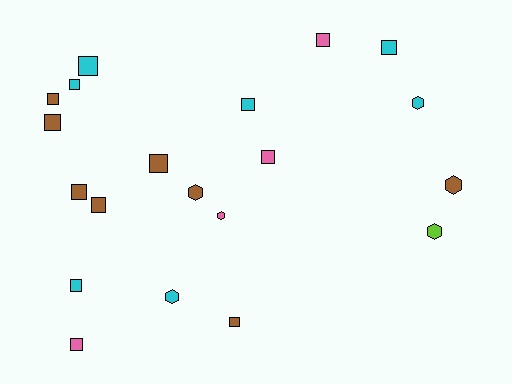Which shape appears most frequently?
Square, with 14 objects.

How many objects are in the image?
There are 20 objects.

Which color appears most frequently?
Brown, with 8 objects.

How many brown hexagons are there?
There are 2 brown hexagons.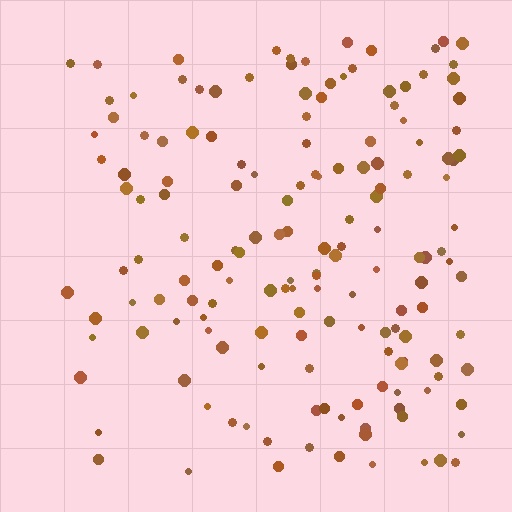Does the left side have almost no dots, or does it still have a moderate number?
Still a moderate number, just noticeably fewer than the right.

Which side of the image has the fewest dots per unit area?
The left.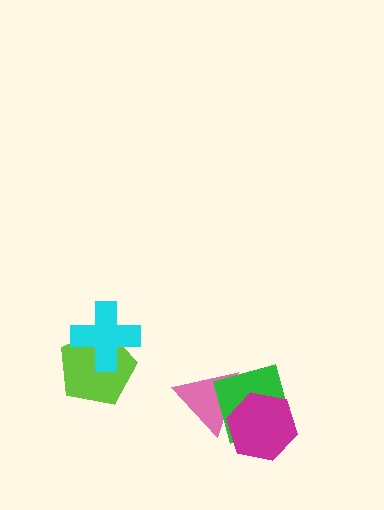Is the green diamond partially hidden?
Yes, it is partially covered by another shape.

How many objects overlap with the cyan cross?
1 object overlaps with the cyan cross.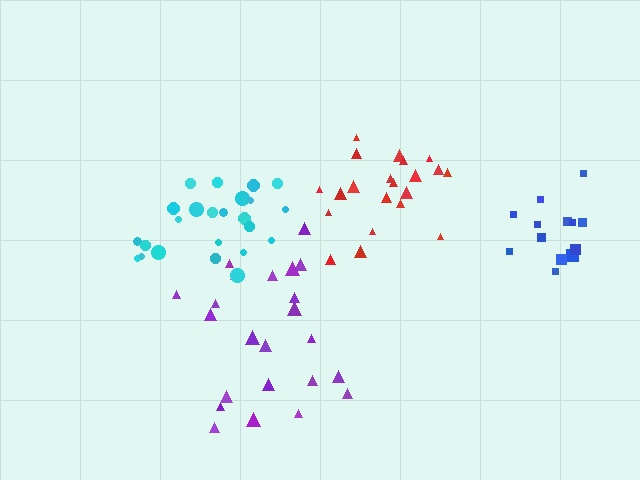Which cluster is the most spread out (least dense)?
Purple.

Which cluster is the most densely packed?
Cyan.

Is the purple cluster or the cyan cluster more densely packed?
Cyan.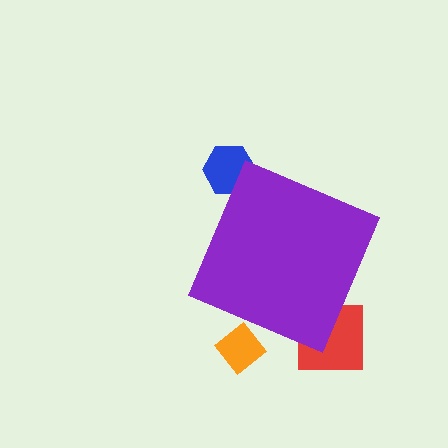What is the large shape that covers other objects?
A purple diamond.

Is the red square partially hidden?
Yes, the red square is partially hidden behind the purple diamond.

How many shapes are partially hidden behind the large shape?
3 shapes are partially hidden.